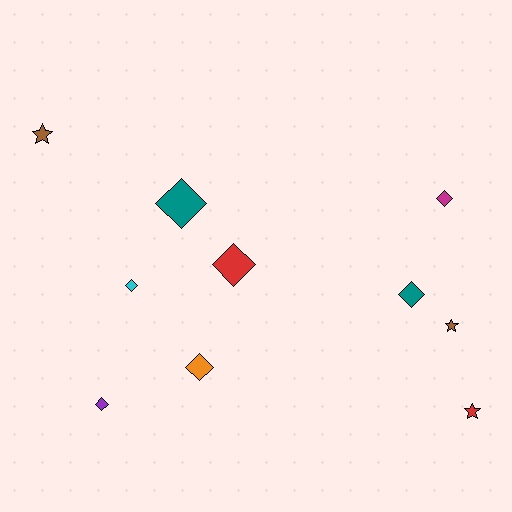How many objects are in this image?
There are 10 objects.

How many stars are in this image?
There are 3 stars.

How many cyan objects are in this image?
There is 1 cyan object.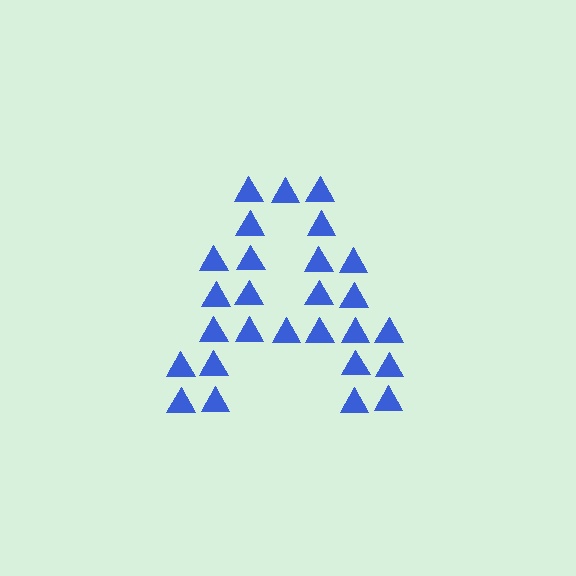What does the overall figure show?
The overall figure shows the letter A.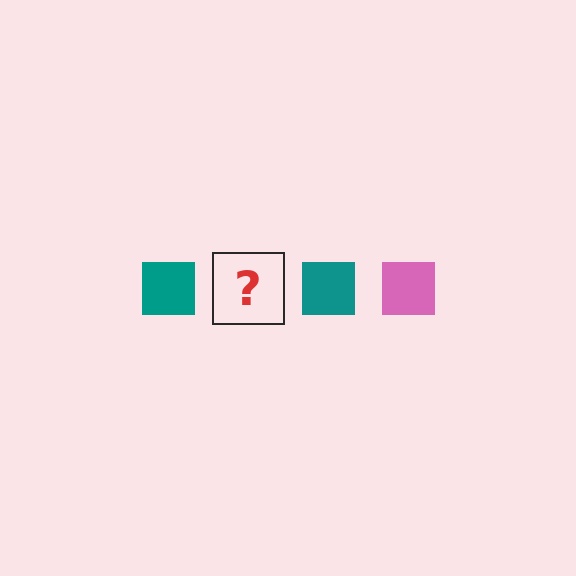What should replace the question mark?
The question mark should be replaced with a pink square.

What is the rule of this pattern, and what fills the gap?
The rule is that the pattern cycles through teal, pink squares. The gap should be filled with a pink square.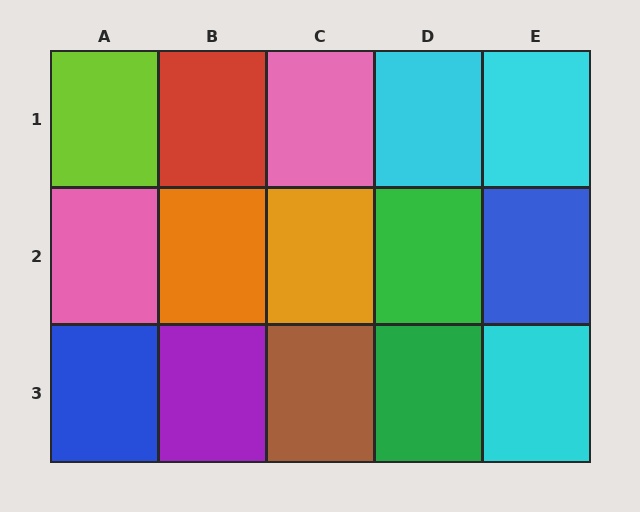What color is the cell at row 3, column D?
Green.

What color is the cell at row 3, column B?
Purple.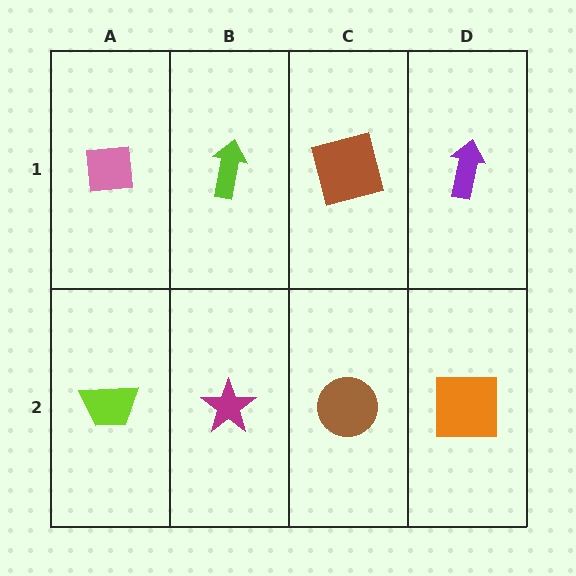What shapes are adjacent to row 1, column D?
An orange square (row 2, column D), a brown square (row 1, column C).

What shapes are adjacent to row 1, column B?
A magenta star (row 2, column B), a pink square (row 1, column A), a brown square (row 1, column C).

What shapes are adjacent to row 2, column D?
A purple arrow (row 1, column D), a brown circle (row 2, column C).